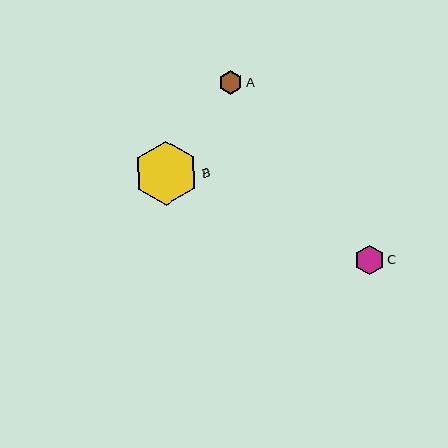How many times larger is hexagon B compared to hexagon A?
Hexagon B is approximately 2.7 times the size of hexagon A.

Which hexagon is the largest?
Hexagon B is the largest with a size of approximately 65 pixels.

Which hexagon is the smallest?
Hexagon A is the smallest with a size of approximately 24 pixels.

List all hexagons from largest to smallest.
From largest to smallest: B, C, A.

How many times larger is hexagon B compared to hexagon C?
Hexagon B is approximately 2.2 times the size of hexagon C.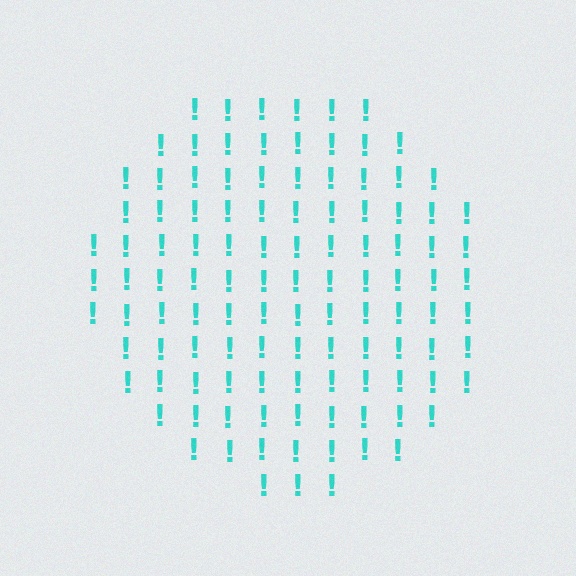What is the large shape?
The large shape is a circle.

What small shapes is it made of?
It is made of small exclamation marks.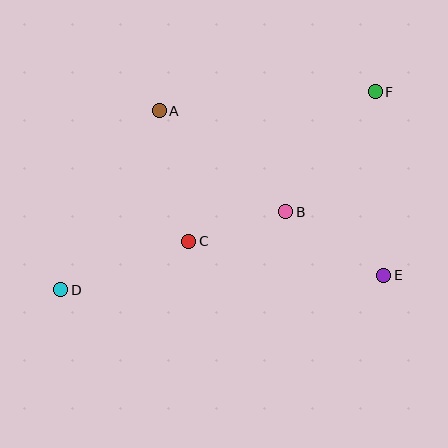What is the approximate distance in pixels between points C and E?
The distance between C and E is approximately 198 pixels.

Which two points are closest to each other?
Points B and C are closest to each other.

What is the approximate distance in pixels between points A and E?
The distance between A and E is approximately 278 pixels.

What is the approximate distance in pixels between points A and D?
The distance between A and D is approximately 204 pixels.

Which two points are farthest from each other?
Points D and F are farthest from each other.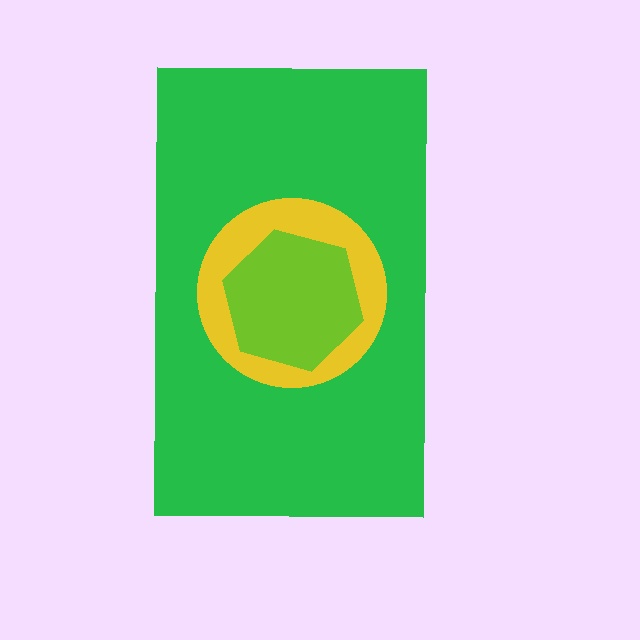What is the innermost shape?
The lime hexagon.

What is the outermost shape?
The green rectangle.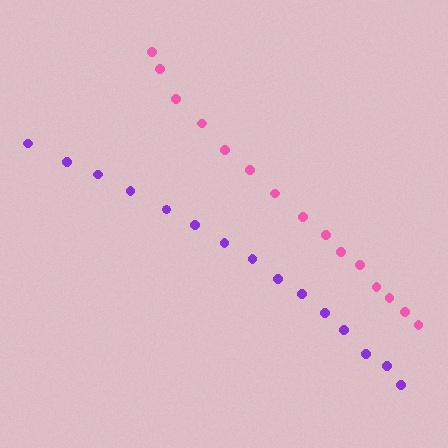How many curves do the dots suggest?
There are 2 distinct paths.